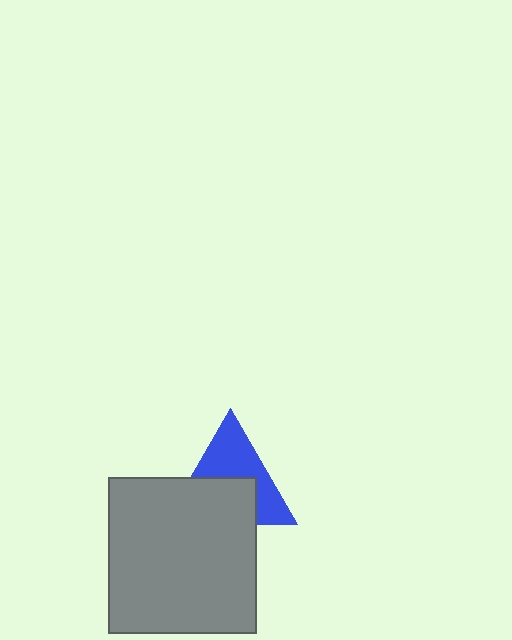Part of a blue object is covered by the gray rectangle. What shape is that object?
It is a triangle.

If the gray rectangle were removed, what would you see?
You would see the complete blue triangle.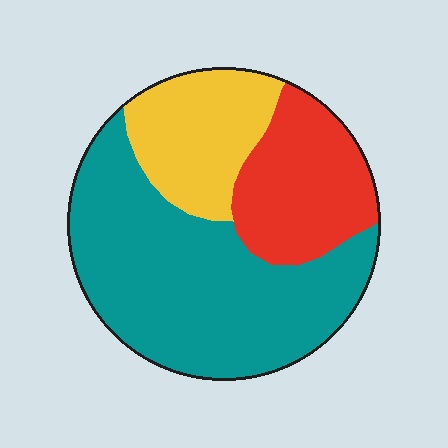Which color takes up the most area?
Teal, at roughly 55%.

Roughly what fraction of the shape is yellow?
Yellow covers roughly 20% of the shape.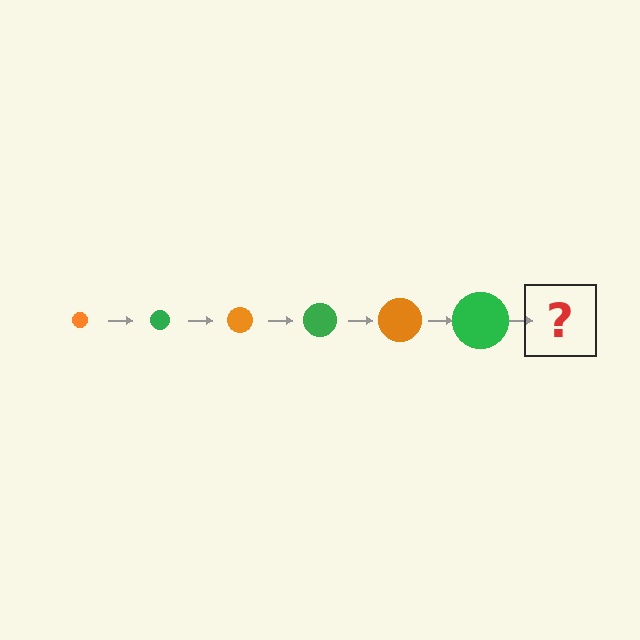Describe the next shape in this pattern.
It should be an orange circle, larger than the previous one.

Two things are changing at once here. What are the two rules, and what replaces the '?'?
The two rules are that the circle grows larger each step and the color cycles through orange and green. The '?' should be an orange circle, larger than the previous one.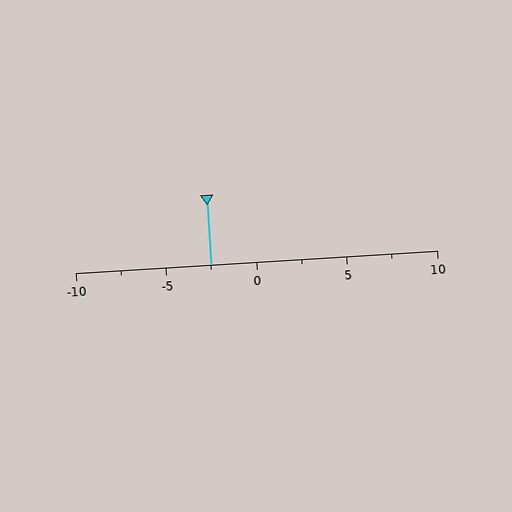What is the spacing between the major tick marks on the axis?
The major ticks are spaced 5 apart.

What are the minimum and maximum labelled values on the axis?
The axis runs from -10 to 10.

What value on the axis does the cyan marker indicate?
The marker indicates approximately -2.5.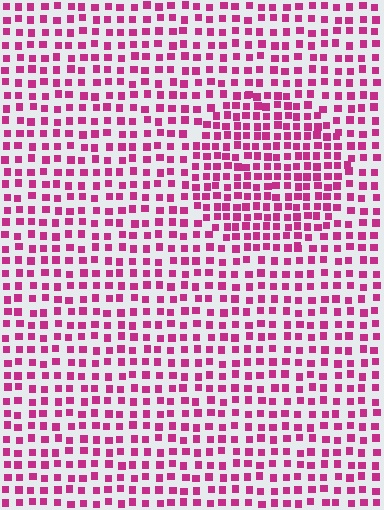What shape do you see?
I see a circle.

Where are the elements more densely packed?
The elements are more densely packed inside the circle boundary.